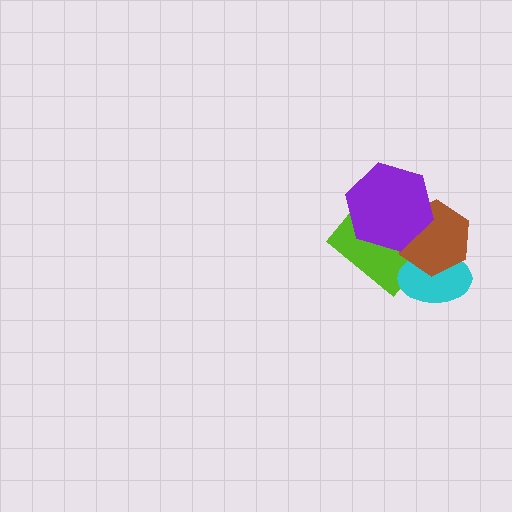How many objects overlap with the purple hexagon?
3 objects overlap with the purple hexagon.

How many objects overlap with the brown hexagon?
4 objects overlap with the brown hexagon.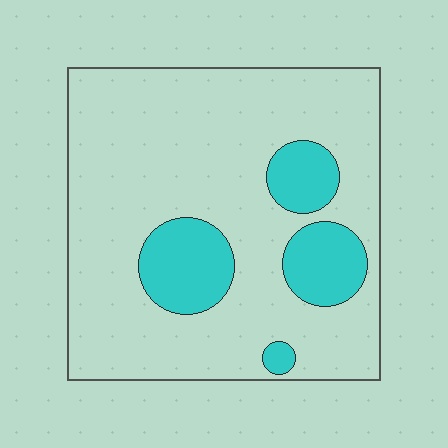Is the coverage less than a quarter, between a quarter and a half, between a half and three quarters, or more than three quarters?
Less than a quarter.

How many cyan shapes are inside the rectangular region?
4.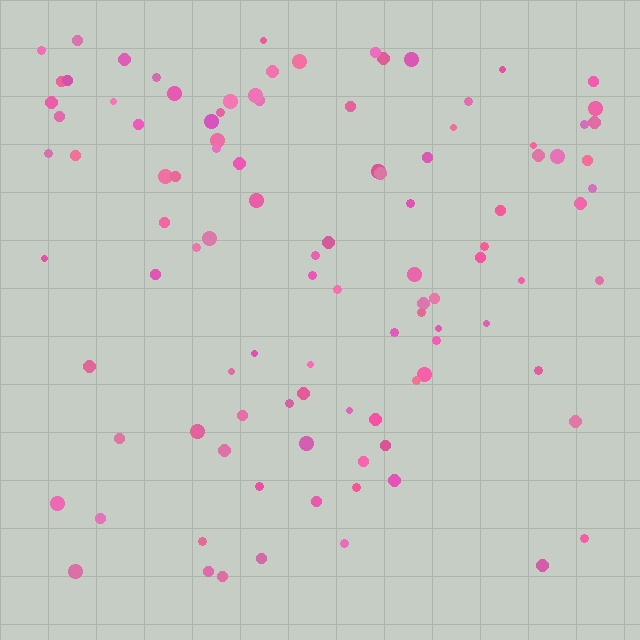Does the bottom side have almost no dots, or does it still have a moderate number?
Still a moderate number, just noticeably fewer than the top.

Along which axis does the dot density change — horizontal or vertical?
Vertical.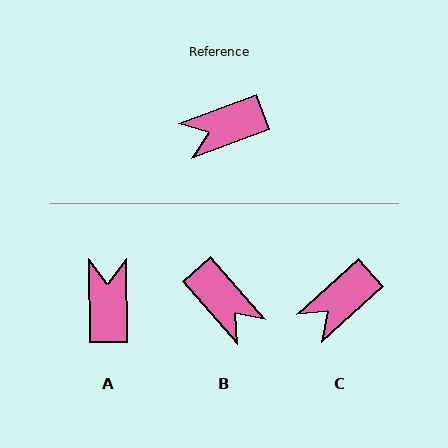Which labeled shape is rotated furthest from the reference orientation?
B, about 111 degrees away.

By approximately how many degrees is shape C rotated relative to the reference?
Approximately 22 degrees counter-clockwise.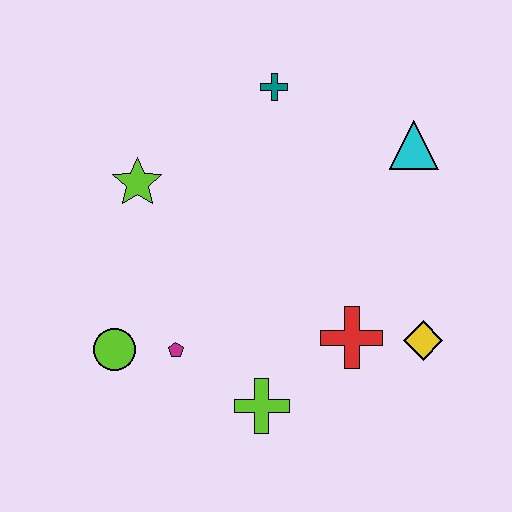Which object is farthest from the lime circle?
The cyan triangle is farthest from the lime circle.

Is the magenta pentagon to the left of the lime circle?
No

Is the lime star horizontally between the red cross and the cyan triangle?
No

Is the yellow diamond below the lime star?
Yes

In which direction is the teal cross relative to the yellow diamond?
The teal cross is above the yellow diamond.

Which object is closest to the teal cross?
The cyan triangle is closest to the teal cross.